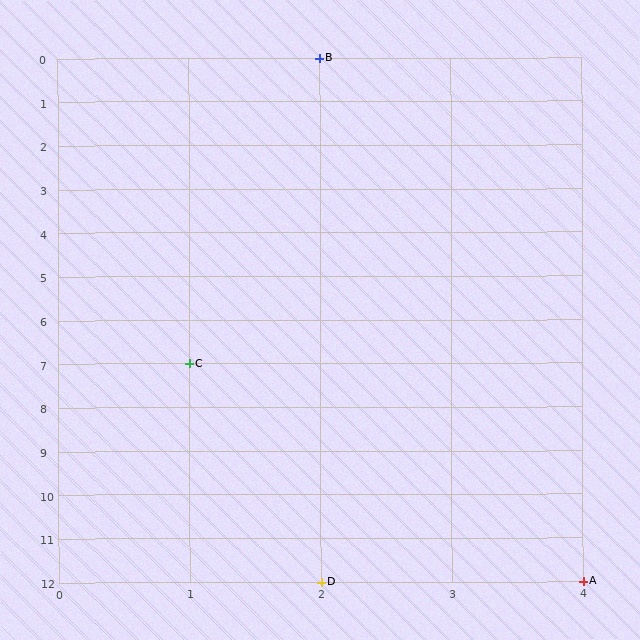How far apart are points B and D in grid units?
Points B and D are 12 rows apart.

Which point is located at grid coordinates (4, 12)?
Point A is at (4, 12).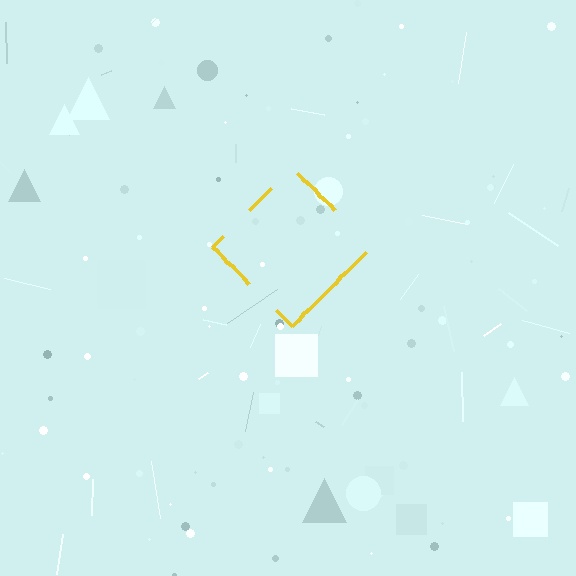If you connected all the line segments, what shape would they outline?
They would outline a diamond.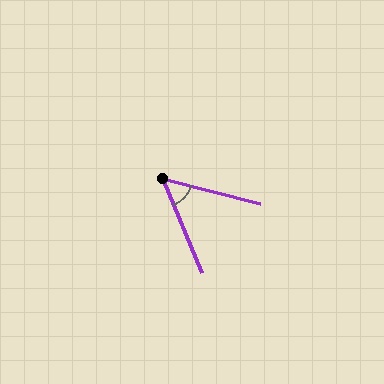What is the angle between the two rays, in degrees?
Approximately 53 degrees.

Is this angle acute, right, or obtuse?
It is acute.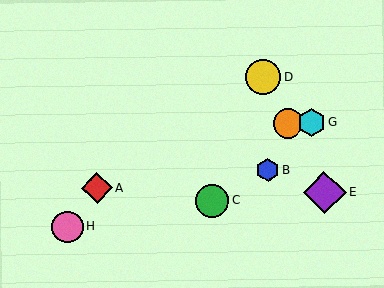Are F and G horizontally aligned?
Yes, both are at y≈123.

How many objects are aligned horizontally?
2 objects (F, G) are aligned horizontally.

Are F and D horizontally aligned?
No, F is at y≈123 and D is at y≈77.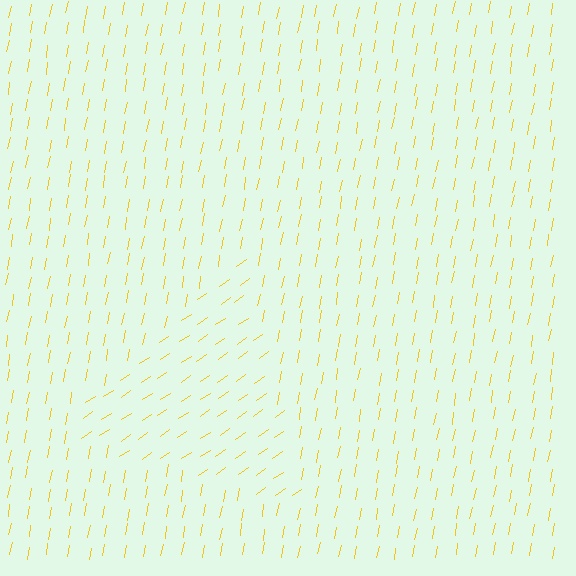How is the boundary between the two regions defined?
The boundary is defined purely by a change in line orientation (approximately 45 degrees difference). All lines are the same color and thickness.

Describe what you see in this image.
The image is filled with small yellow line segments. A triangle region in the image has lines oriented differently from the surrounding lines, creating a visible texture boundary.